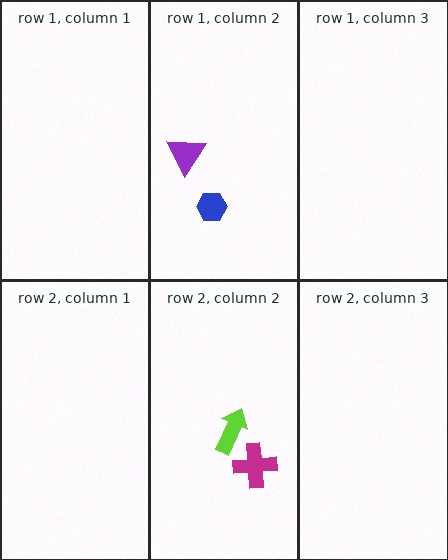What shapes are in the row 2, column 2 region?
The magenta cross, the lime arrow.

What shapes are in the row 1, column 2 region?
The purple triangle, the blue hexagon.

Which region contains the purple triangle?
The row 1, column 2 region.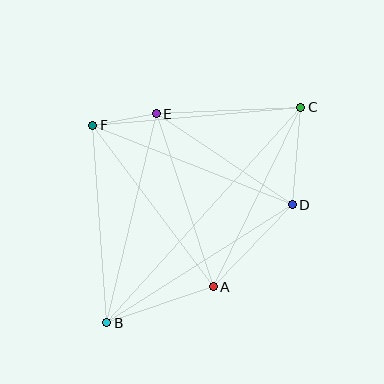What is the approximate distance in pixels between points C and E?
The distance between C and E is approximately 145 pixels.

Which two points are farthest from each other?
Points B and C are farthest from each other.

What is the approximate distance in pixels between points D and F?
The distance between D and F is approximately 215 pixels.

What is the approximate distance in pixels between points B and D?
The distance between B and D is approximately 220 pixels.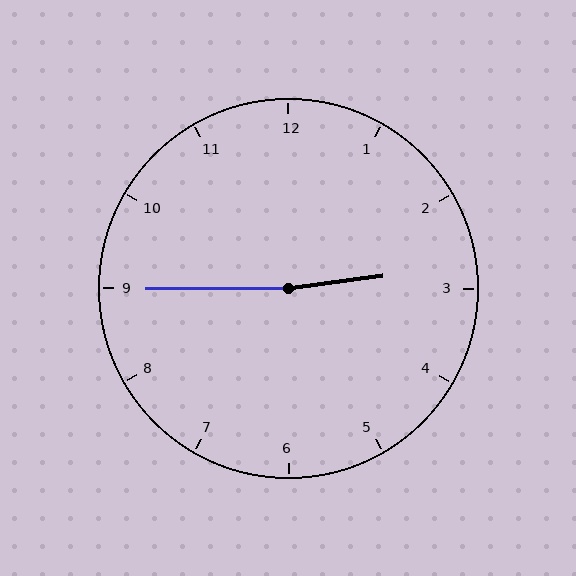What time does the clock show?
2:45.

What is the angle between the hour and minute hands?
Approximately 172 degrees.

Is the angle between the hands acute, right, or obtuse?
It is obtuse.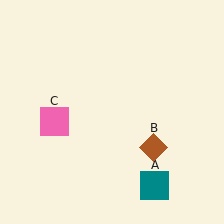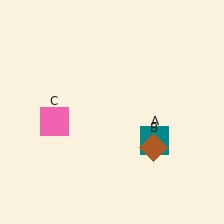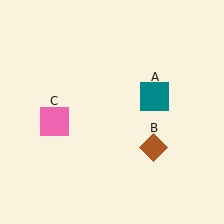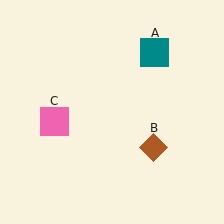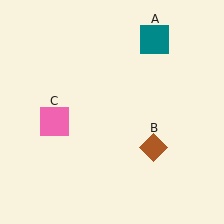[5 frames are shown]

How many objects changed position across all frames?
1 object changed position: teal square (object A).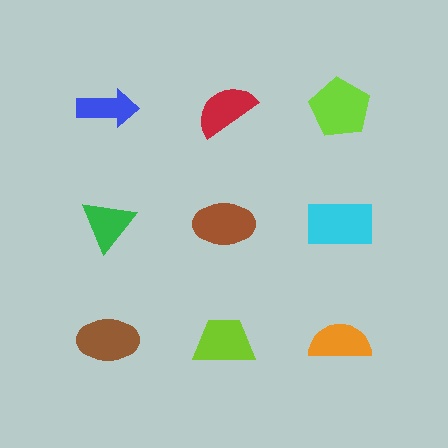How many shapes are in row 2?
3 shapes.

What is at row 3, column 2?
A lime trapezoid.